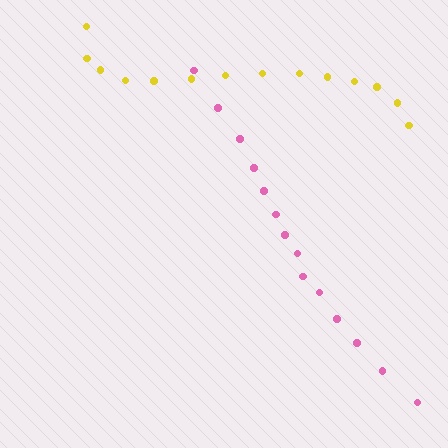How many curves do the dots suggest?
There are 2 distinct paths.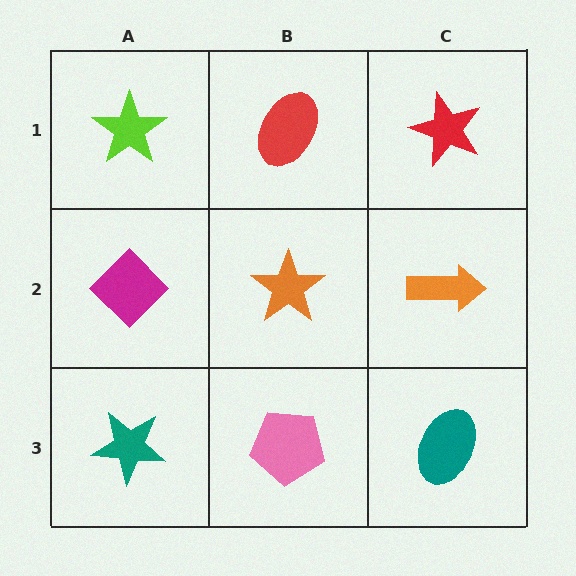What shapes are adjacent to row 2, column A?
A lime star (row 1, column A), a teal star (row 3, column A), an orange star (row 2, column B).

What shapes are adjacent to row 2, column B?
A red ellipse (row 1, column B), a pink pentagon (row 3, column B), a magenta diamond (row 2, column A), an orange arrow (row 2, column C).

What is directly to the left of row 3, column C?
A pink pentagon.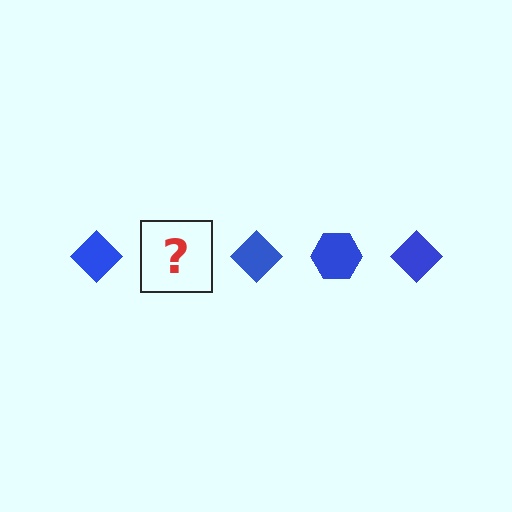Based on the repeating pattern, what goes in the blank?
The blank should be a blue hexagon.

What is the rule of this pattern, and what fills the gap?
The rule is that the pattern cycles through diamond, hexagon shapes in blue. The gap should be filled with a blue hexagon.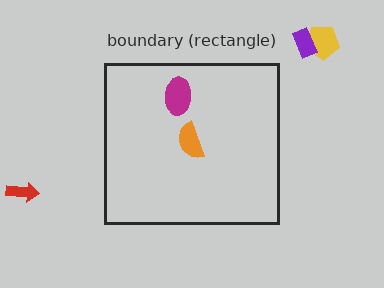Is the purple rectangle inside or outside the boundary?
Outside.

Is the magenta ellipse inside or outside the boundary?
Inside.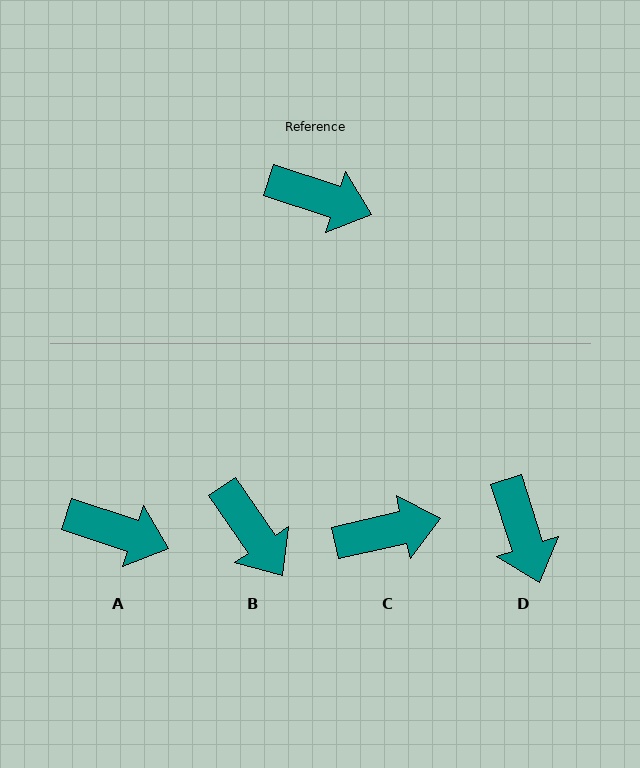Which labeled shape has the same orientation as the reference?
A.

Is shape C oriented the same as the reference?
No, it is off by about 31 degrees.